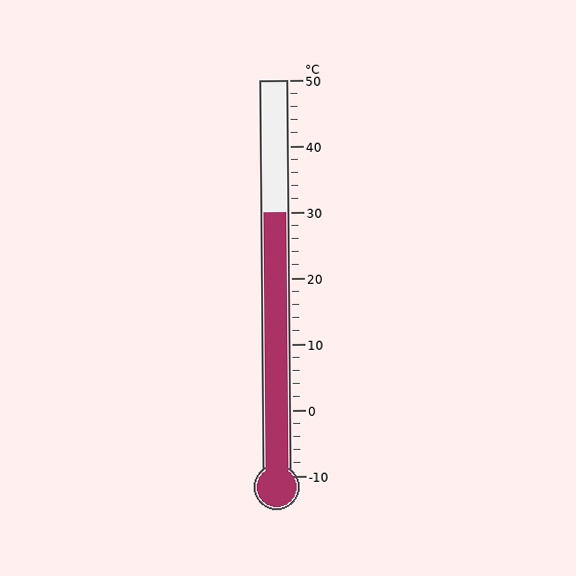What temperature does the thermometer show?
The thermometer shows approximately 30°C.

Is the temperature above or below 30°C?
The temperature is at 30°C.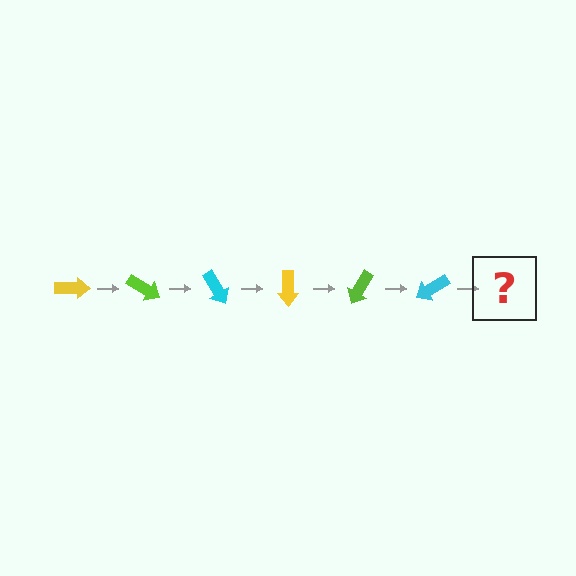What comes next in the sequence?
The next element should be a yellow arrow, rotated 180 degrees from the start.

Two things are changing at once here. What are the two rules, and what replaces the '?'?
The two rules are that it rotates 30 degrees each step and the color cycles through yellow, lime, and cyan. The '?' should be a yellow arrow, rotated 180 degrees from the start.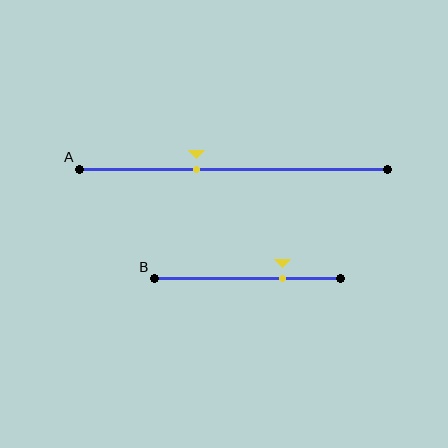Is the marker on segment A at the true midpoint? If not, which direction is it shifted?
No, the marker on segment A is shifted to the left by about 12% of the segment length.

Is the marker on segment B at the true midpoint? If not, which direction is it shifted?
No, the marker on segment B is shifted to the right by about 19% of the segment length.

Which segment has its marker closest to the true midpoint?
Segment A has its marker closest to the true midpoint.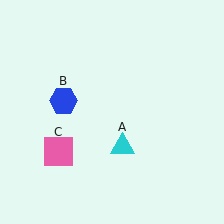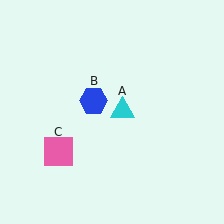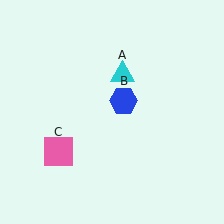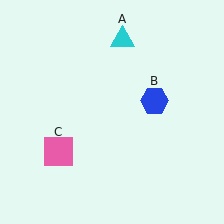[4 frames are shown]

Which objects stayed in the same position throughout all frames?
Pink square (object C) remained stationary.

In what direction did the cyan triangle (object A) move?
The cyan triangle (object A) moved up.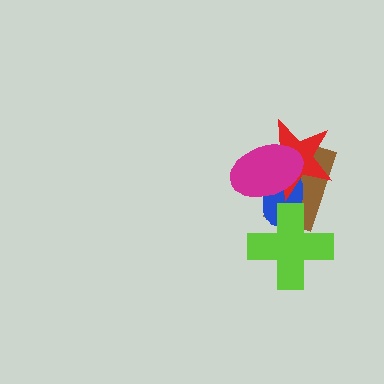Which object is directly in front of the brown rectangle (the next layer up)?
The blue ellipse is directly in front of the brown rectangle.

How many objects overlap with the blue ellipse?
4 objects overlap with the blue ellipse.